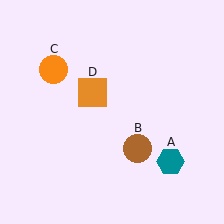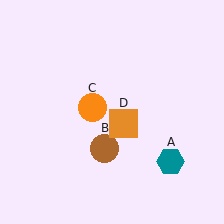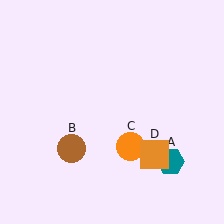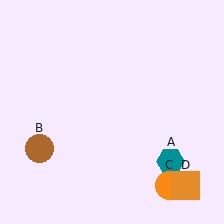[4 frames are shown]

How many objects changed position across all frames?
3 objects changed position: brown circle (object B), orange circle (object C), orange square (object D).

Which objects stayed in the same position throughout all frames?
Teal hexagon (object A) remained stationary.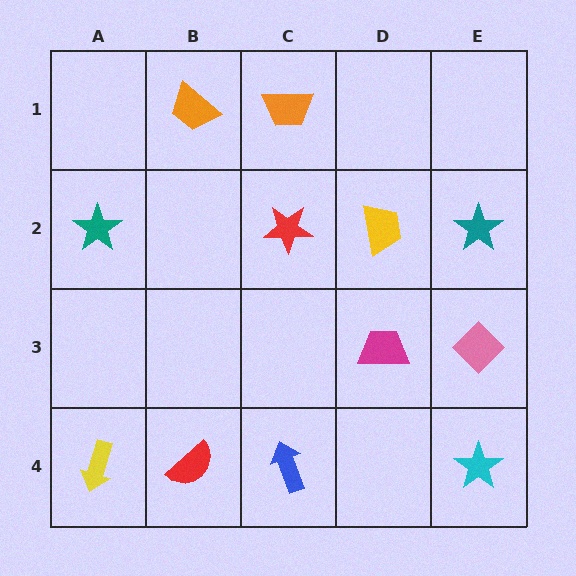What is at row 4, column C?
A blue arrow.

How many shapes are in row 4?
4 shapes.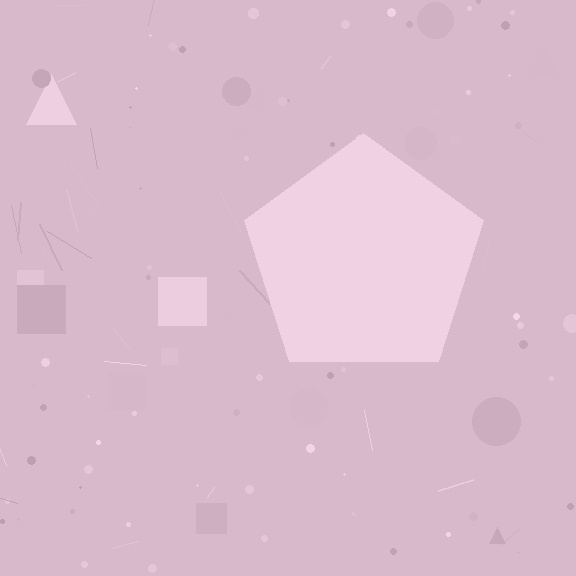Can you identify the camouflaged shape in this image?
The camouflaged shape is a pentagon.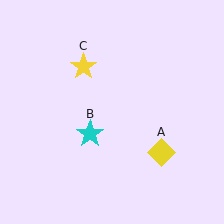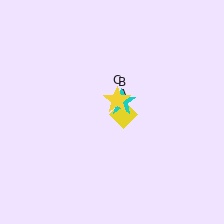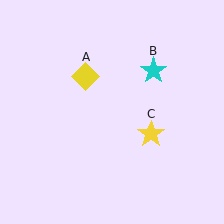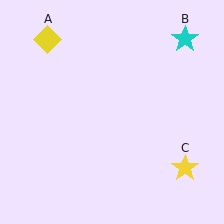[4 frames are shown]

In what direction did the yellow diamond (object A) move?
The yellow diamond (object A) moved up and to the left.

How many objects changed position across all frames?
3 objects changed position: yellow diamond (object A), cyan star (object B), yellow star (object C).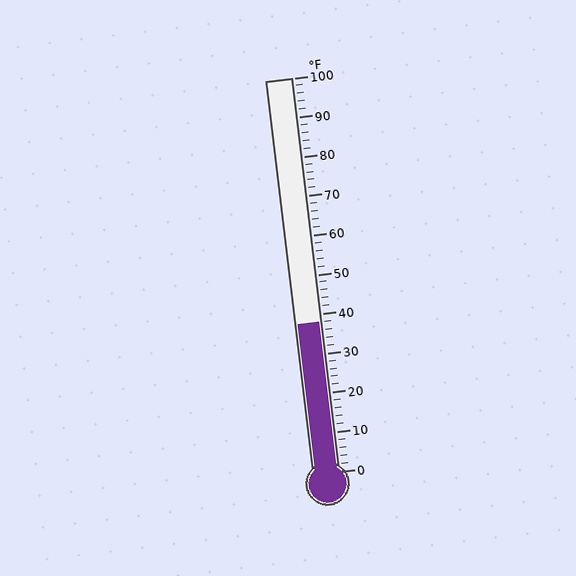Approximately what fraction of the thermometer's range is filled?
The thermometer is filled to approximately 40% of its range.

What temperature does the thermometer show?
The thermometer shows approximately 38°F.